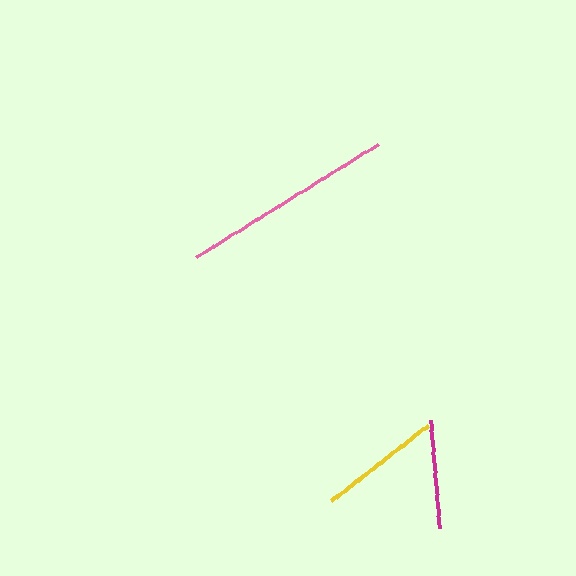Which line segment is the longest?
The pink line is the longest at approximately 214 pixels.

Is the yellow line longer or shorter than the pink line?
The pink line is longer than the yellow line.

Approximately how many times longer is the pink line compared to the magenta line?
The pink line is approximately 2.0 times the length of the magenta line.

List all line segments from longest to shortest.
From longest to shortest: pink, yellow, magenta.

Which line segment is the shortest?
The magenta line is the shortest at approximately 109 pixels.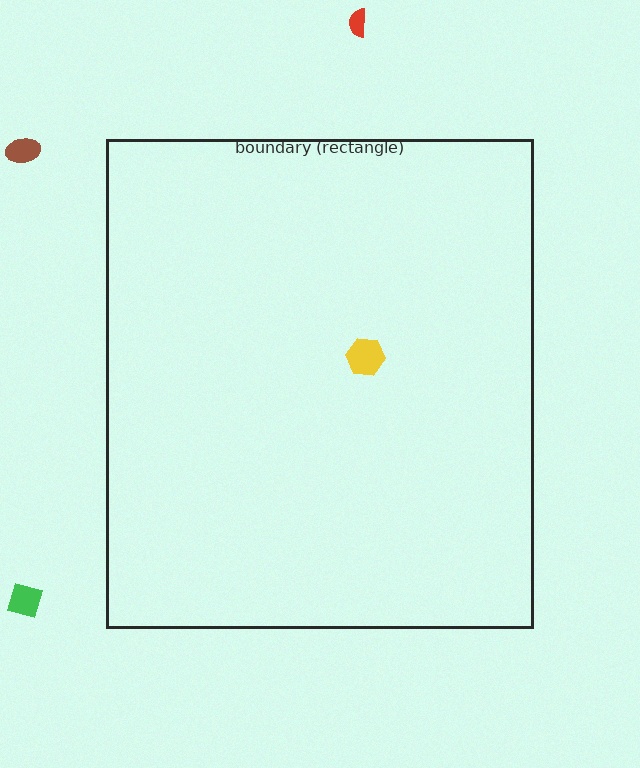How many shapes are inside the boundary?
1 inside, 3 outside.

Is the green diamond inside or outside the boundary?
Outside.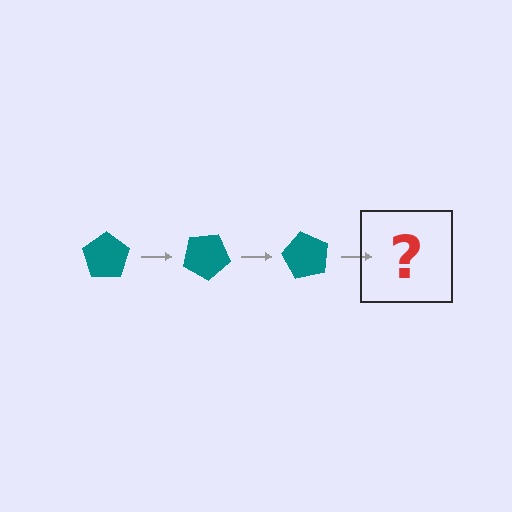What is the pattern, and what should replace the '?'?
The pattern is that the pentagon rotates 30 degrees each step. The '?' should be a teal pentagon rotated 90 degrees.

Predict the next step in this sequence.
The next step is a teal pentagon rotated 90 degrees.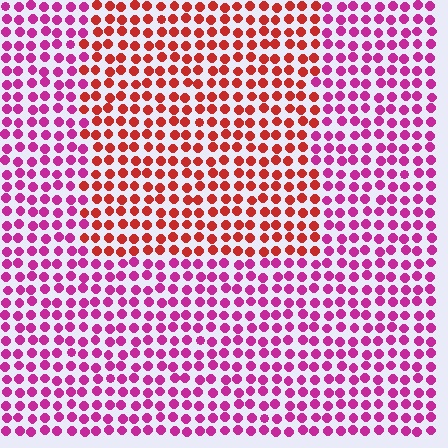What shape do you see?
I see a rectangle.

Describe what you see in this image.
The image is filled with small magenta elements in a uniform arrangement. A rectangle-shaped region is visible where the elements are tinted to a slightly different hue, forming a subtle color boundary.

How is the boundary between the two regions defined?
The boundary is defined purely by a slight shift in hue (about 44 degrees). Spacing, size, and orientation are identical on both sides.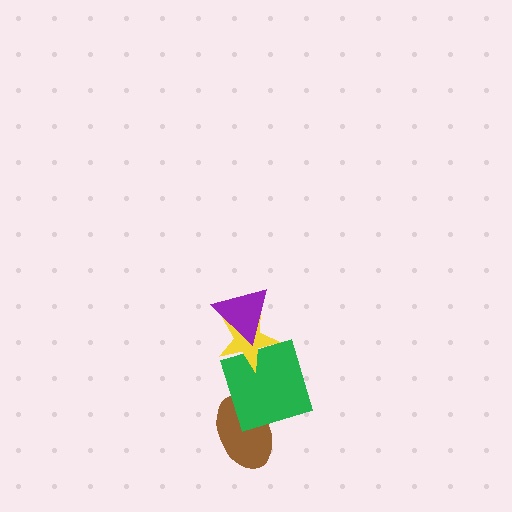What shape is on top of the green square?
The yellow star is on top of the green square.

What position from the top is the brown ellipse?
The brown ellipse is 4th from the top.